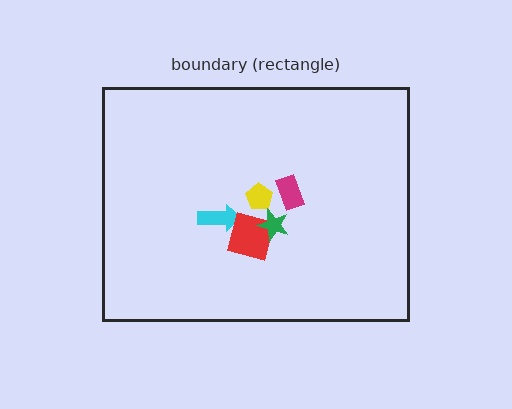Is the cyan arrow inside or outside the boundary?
Inside.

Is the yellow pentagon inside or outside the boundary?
Inside.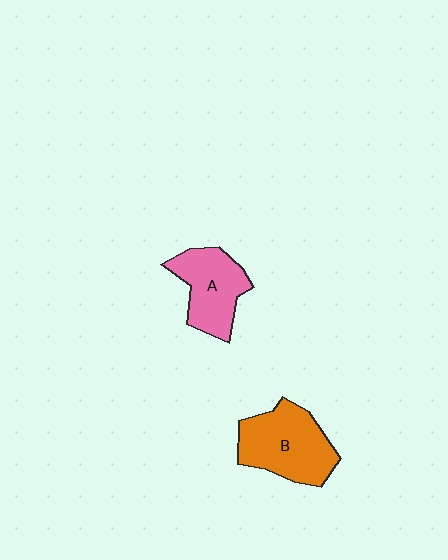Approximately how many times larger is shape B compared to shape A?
Approximately 1.2 times.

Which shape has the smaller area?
Shape A (pink).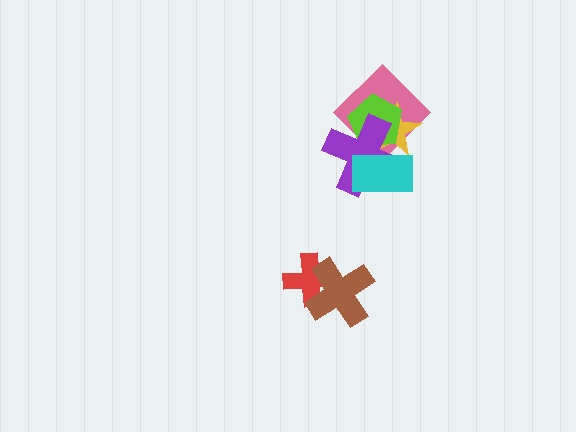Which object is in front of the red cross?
The brown cross is in front of the red cross.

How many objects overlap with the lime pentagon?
4 objects overlap with the lime pentagon.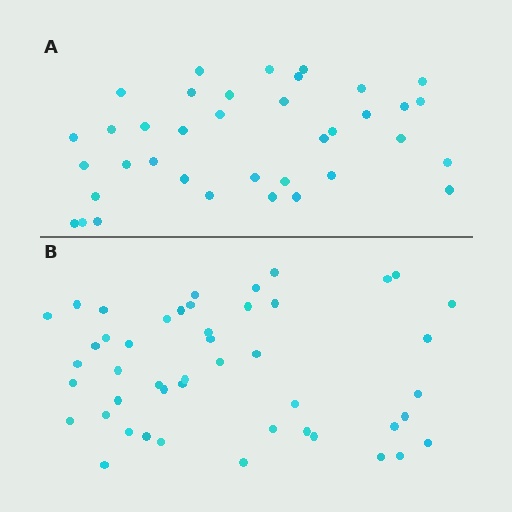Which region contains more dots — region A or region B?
Region B (the bottom region) has more dots.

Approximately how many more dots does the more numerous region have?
Region B has roughly 10 or so more dots than region A.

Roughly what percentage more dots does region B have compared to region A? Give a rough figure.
About 25% more.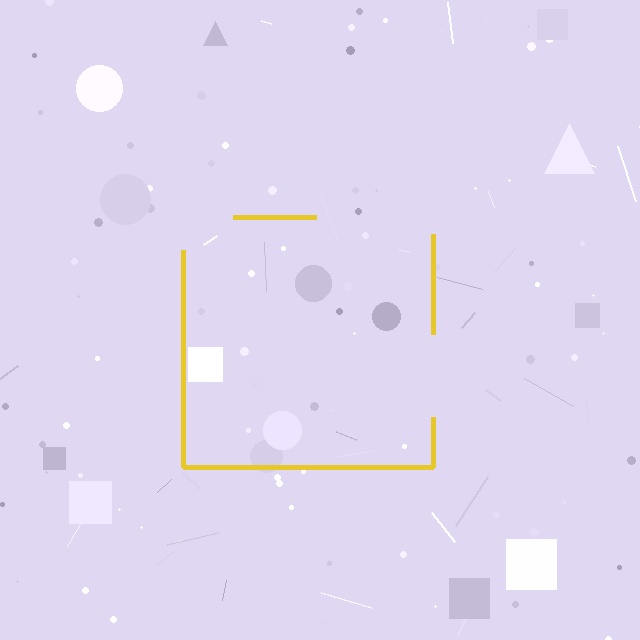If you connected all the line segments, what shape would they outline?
They would outline a square.